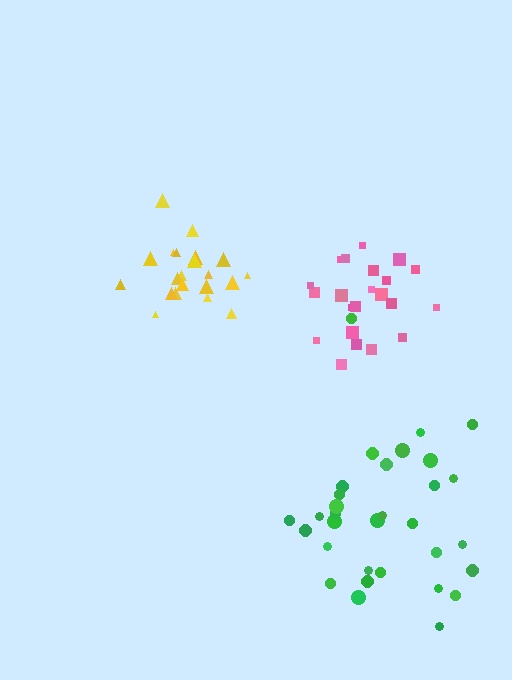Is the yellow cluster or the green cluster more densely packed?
Yellow.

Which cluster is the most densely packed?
Yellow.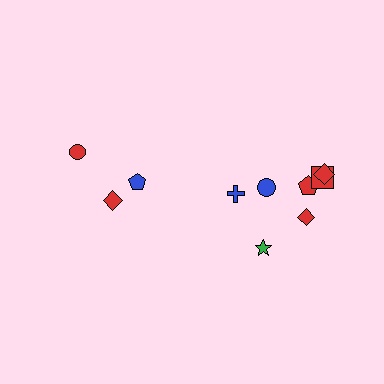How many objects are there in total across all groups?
There are 10 objects.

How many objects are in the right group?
There are 7 objects.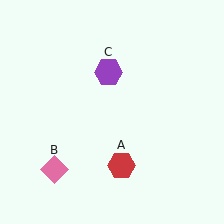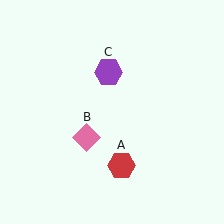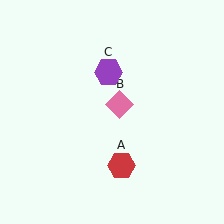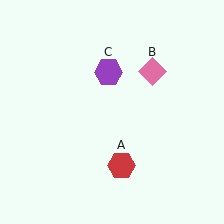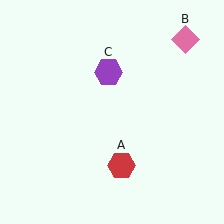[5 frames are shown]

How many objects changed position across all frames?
1 object changed position: pink diamond (object B).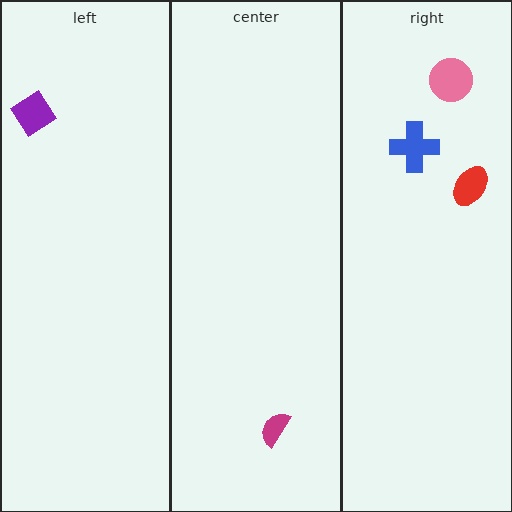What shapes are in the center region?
The magenta semicircle.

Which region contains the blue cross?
The right region.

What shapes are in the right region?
The blue cross, the red ellipse, the pink circle.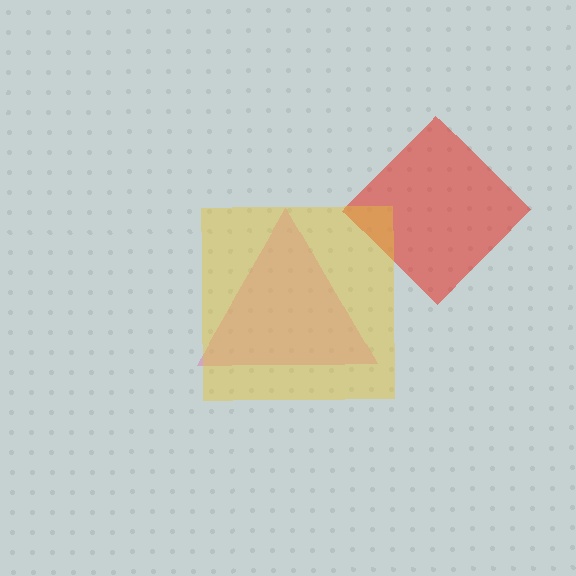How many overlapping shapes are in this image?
There are 3 overlapping shapes in the image.